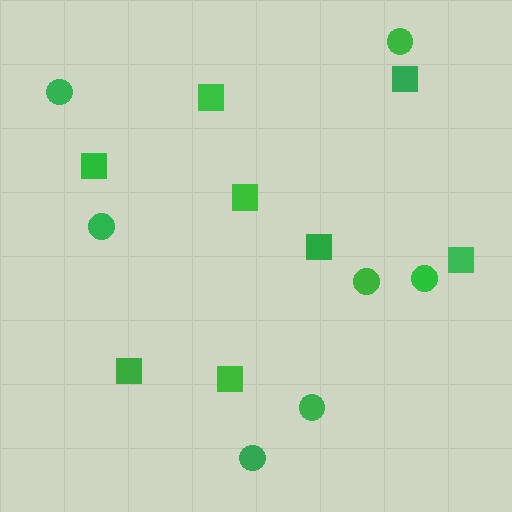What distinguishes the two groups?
There are 2 groups: one group of squares (8) and one group of circles (7).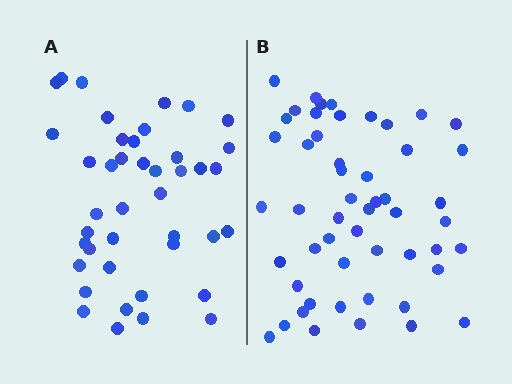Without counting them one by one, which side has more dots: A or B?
Region B (the right region) has more dots.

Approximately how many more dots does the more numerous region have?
Region B has roughly 10 or so more dots than region A.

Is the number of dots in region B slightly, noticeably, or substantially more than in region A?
Region B has only slightly more — the two regions are fairly close. The ratio is roughly 1.2 to 1.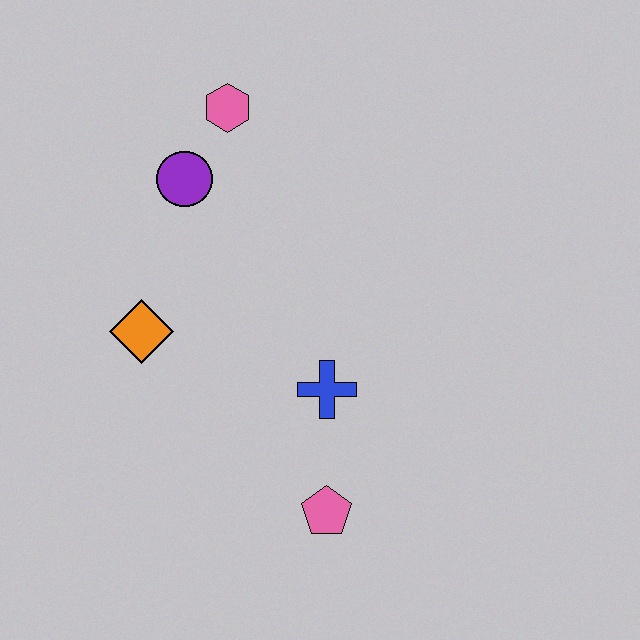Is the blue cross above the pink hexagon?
No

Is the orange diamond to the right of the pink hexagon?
No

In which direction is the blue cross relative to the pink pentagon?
The blue cross is above the pink pentagon.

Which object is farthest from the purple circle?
The pink pentagon is farthest from the purple circle.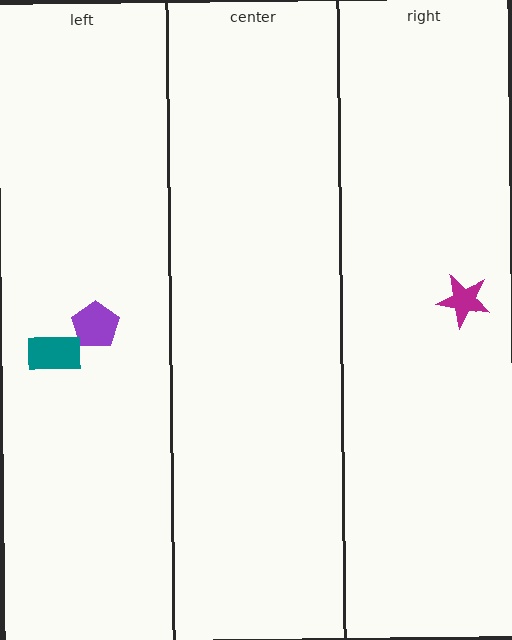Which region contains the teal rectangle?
The left region.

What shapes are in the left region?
The purple pentagon, the teal rectangle.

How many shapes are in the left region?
2.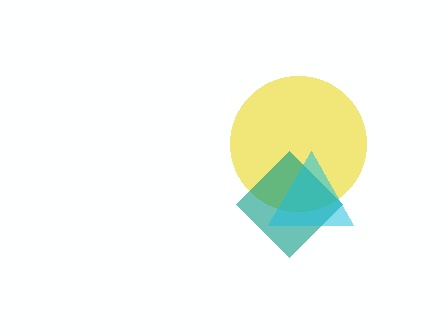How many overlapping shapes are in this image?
There are 3 overlapping shapes in the image.